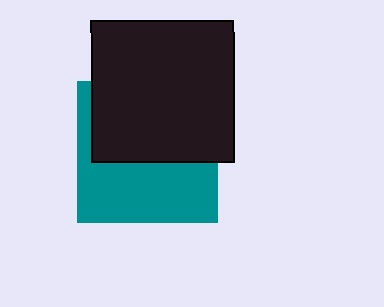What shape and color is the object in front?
The object in front is a black square.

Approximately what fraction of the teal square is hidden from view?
Roughly 52% of the teal square is hidden behind the black square.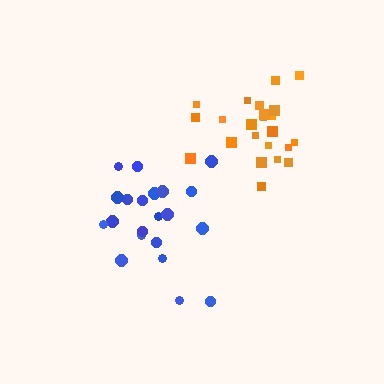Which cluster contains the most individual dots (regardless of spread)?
Orange (23).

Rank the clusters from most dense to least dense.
orange, blue.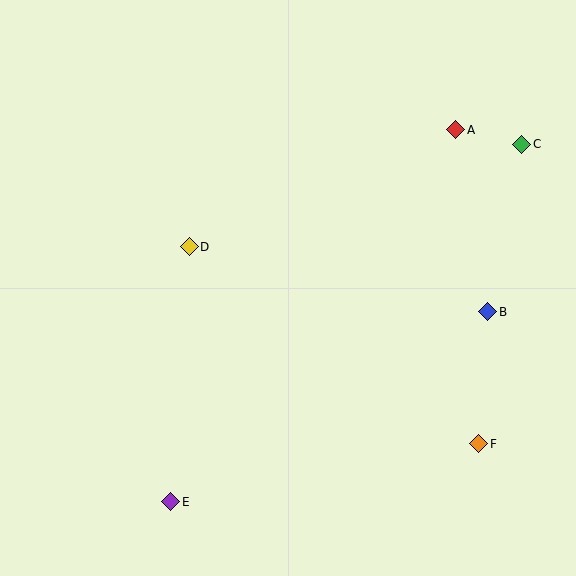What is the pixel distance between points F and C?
The distance between F and C is 303 pixels.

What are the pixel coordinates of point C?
Point C is at (522, 144).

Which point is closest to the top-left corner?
Point D is closest to the top-left corner.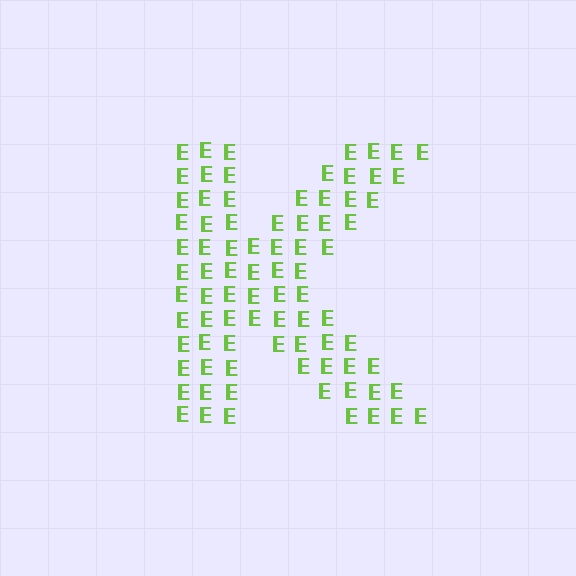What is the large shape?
The large shape is the letter K.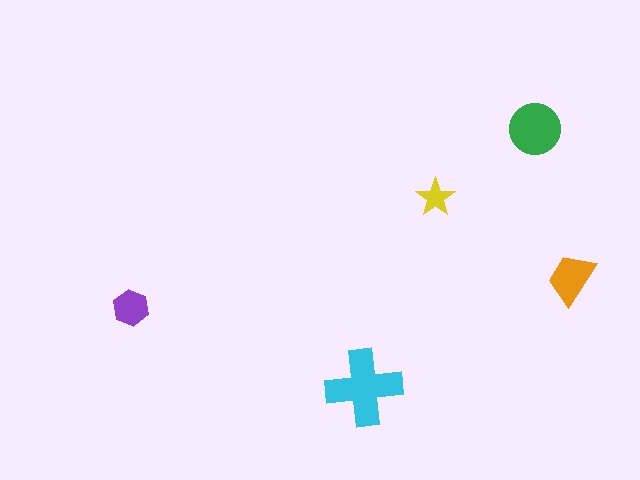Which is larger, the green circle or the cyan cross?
The cyan cross.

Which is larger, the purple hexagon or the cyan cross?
The cyan cross.